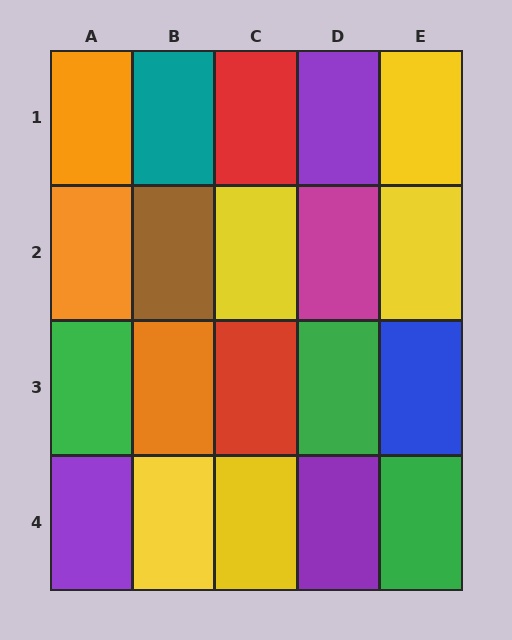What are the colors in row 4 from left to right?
Purple, yellow, yellow, purple, green.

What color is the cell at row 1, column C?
Red.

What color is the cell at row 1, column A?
Orange.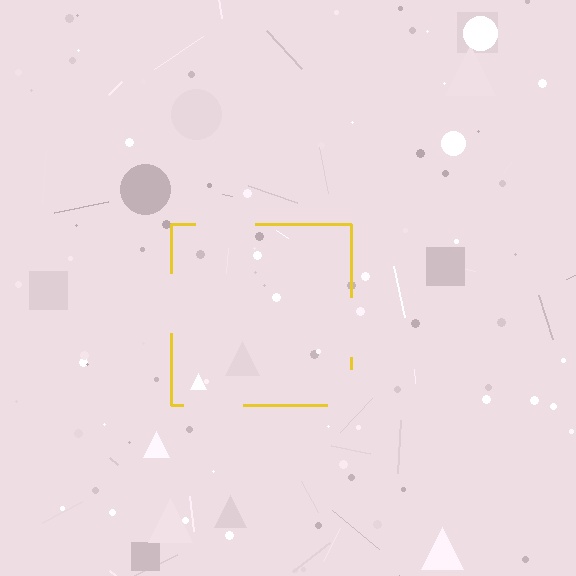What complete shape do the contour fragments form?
The contour fragments form a square.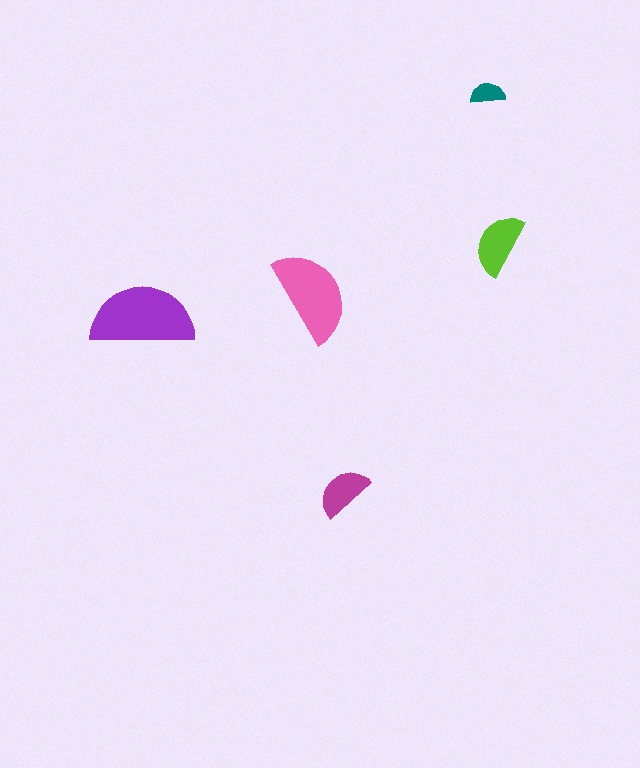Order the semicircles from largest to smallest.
the purple one, the pink one, the lime one, the magenta one, the teal one.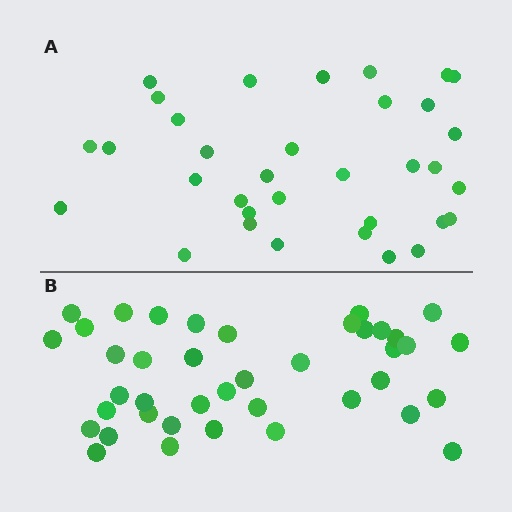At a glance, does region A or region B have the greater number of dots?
Region B (the bottom region) has more dots.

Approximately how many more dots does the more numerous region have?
Region B has about 6 more dots than region A.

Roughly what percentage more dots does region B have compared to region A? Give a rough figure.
About 20% more.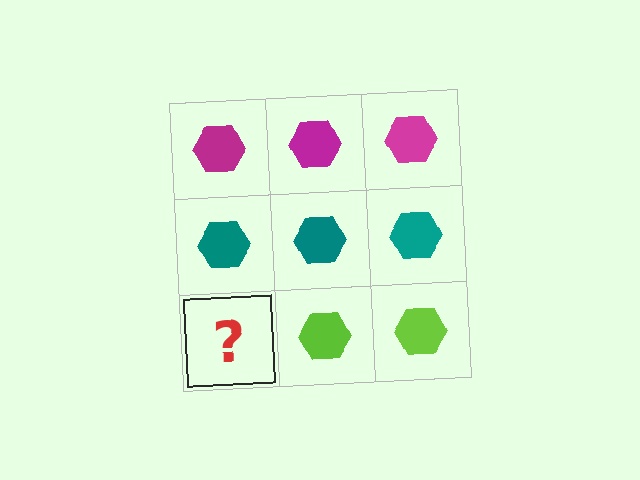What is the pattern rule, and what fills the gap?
The rule is that each row has a consistent color. The gap should be filled with a lime hexagon.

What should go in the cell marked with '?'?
The missing cell should contain a lime hexagon.